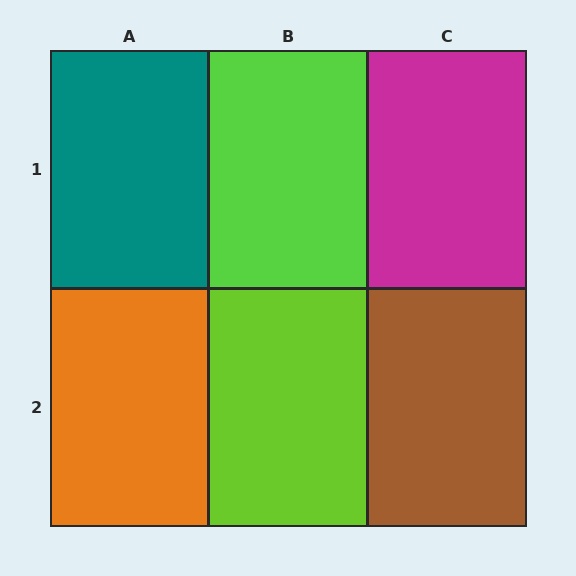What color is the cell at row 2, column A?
Orange.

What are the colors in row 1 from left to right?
Teal, lime, magenta.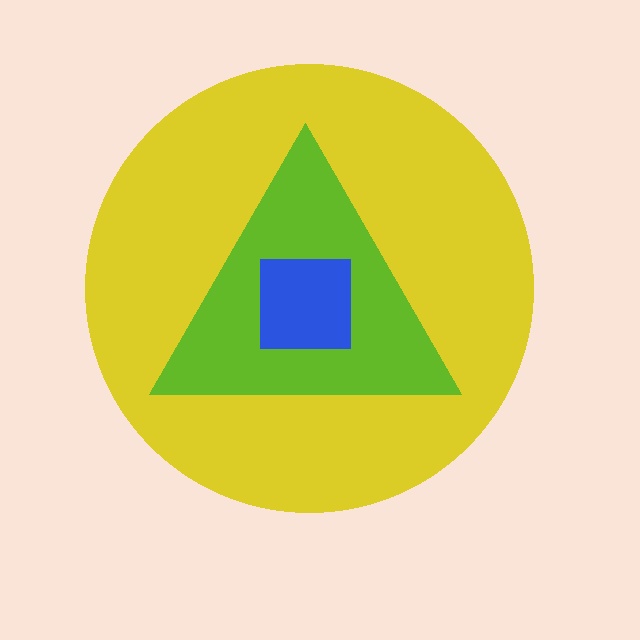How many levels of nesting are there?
3.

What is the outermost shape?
The yellow circle.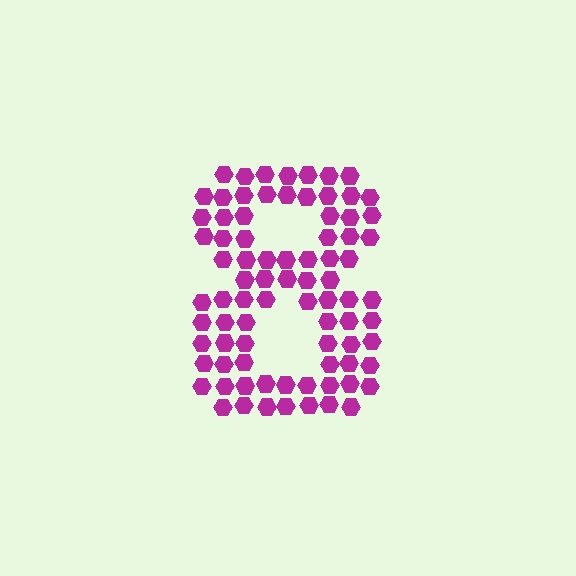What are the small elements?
The small elements are hexagons.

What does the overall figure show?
The overall figure shows the digit 8.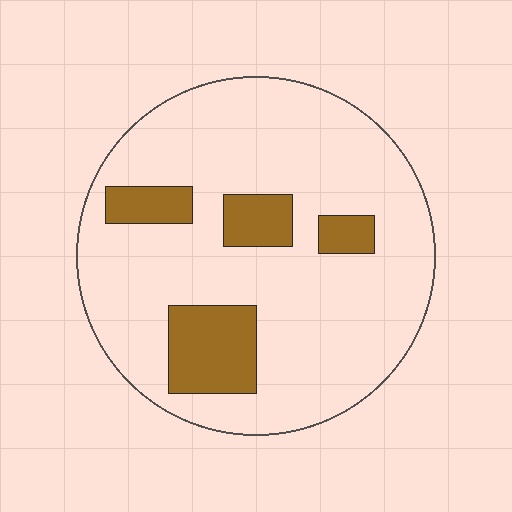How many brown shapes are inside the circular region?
4.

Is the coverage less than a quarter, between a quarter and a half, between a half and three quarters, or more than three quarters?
Less than a quarter.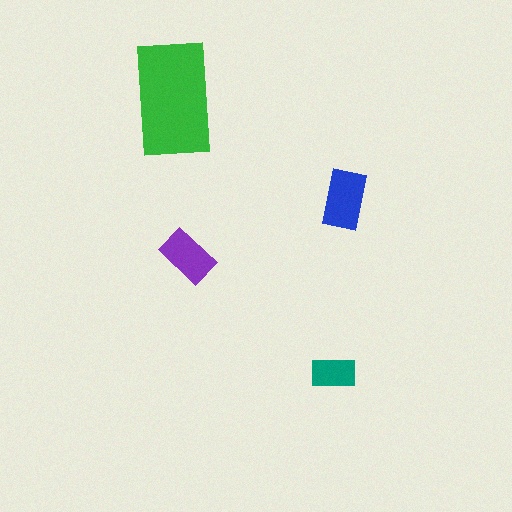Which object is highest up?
The green rectangle is topmost.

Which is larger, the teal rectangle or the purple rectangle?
The purple one.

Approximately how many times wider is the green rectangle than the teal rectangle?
About 2.5 times wider.